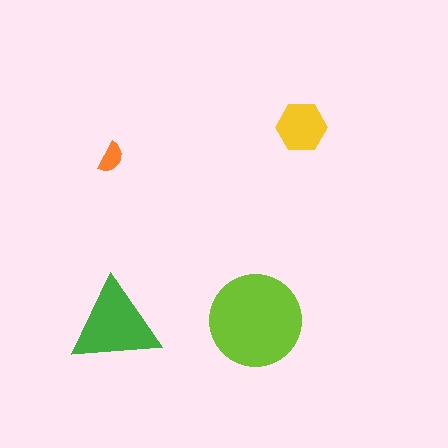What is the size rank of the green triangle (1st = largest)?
2nd.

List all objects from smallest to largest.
The orange semicircle, the yellow hexagon, the green triangle, the lime circle.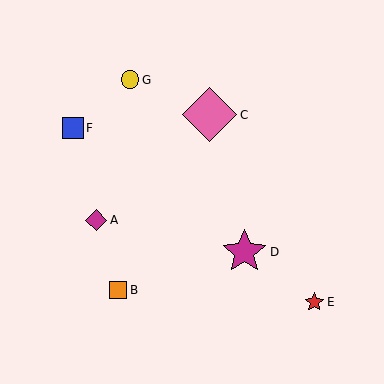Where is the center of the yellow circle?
The center of the yellow circle is at (130, 80).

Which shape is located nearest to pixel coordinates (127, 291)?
The orange square (labeled B) at (118, 290) is nearest to that location.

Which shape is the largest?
The pink diamond (labeled C) is the largest.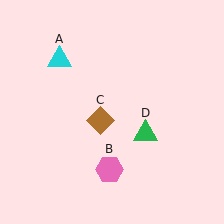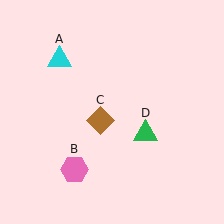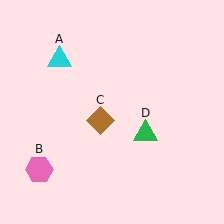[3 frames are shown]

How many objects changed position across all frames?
1 object changed position: pink hexagon (object B).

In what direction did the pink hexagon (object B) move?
The pink hexagon (object B) moved left.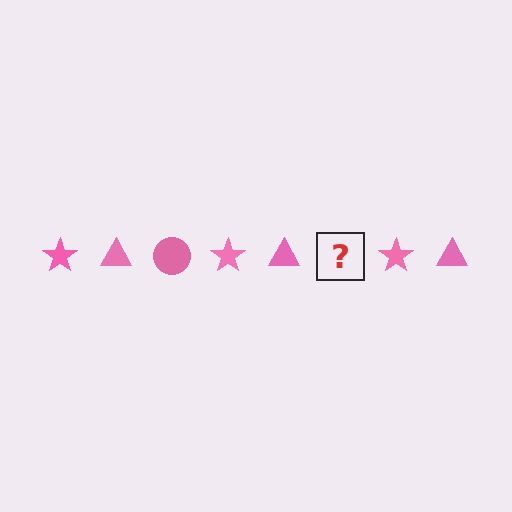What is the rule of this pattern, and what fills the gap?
The rule is that the pattern cycles through star, triangle, circle shapes in pink. The gap should be filled with a pink circle.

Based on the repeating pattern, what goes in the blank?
The blank should be a pink circle.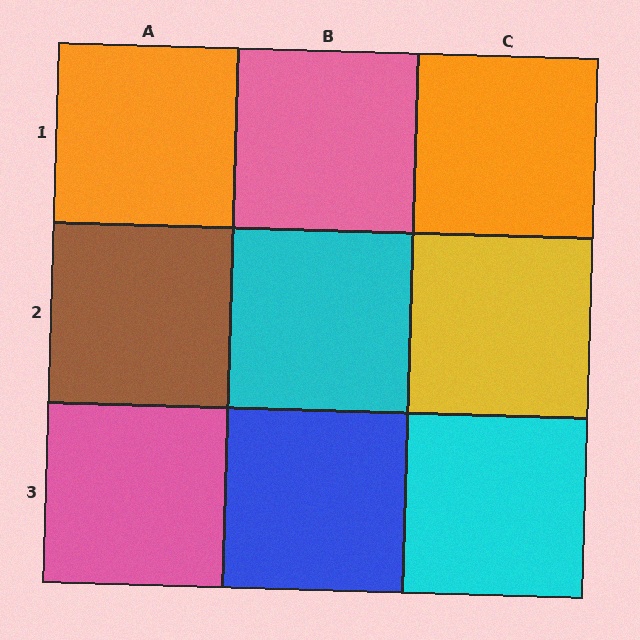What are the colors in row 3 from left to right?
Pink, blue, cyan.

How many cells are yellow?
1 cell is yellow.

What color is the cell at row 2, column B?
Cyan.